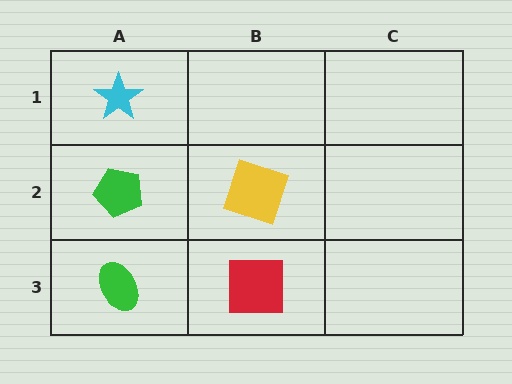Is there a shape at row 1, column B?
No, that cell is empty.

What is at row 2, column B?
A yellow square.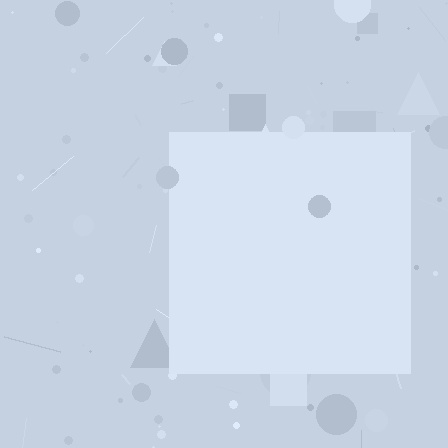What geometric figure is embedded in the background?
A square is embedded in the background.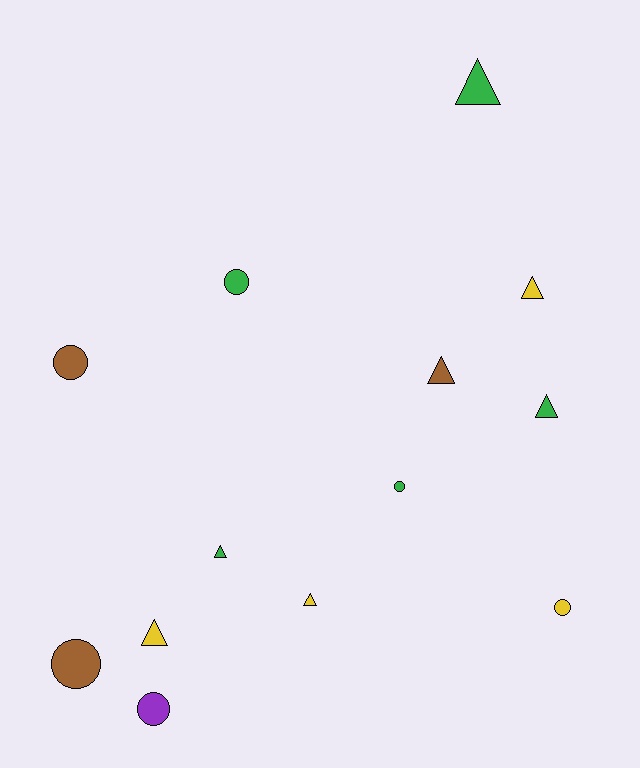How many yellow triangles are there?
There are 3 yellow triangles.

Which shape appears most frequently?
Triangle, with 7 objects.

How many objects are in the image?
There are 13 objects.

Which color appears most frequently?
Green, with 5 objects.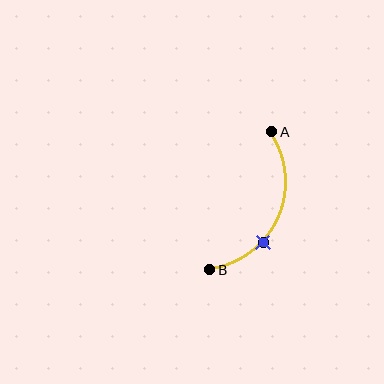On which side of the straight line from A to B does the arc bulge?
The arc bulges to the right of the straight line connecting A and B.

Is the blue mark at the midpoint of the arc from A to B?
No. The blue mark lies on the arc but is closer to endpoint B. The arc midpoint would be at the point on the curve equidistant along the arc from both A and B.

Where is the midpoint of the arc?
The arc midpoint is the point on the curve farthest from the straight line joining A and B. It sits to the right of that line.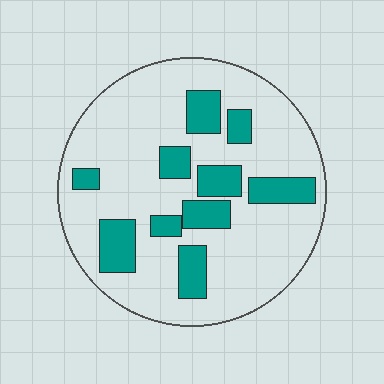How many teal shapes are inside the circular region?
10.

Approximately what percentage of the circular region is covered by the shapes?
Approximately 25%.